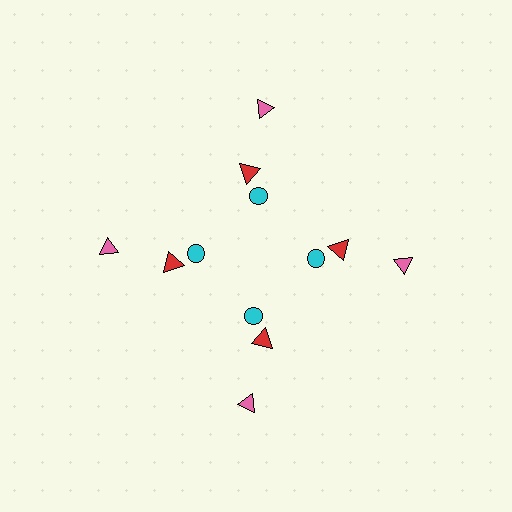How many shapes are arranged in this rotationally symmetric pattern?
There are 12 shapes, arranged in 4 groups of 3.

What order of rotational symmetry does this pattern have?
This pattern has 4-fold rotational symmetry.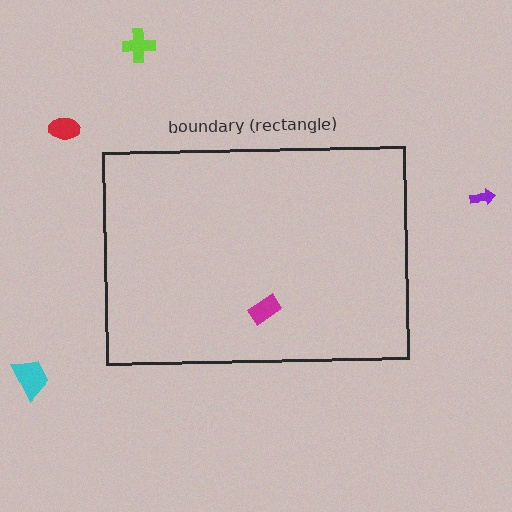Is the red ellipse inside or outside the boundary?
Outside.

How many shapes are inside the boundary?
1 inside, 4 outside.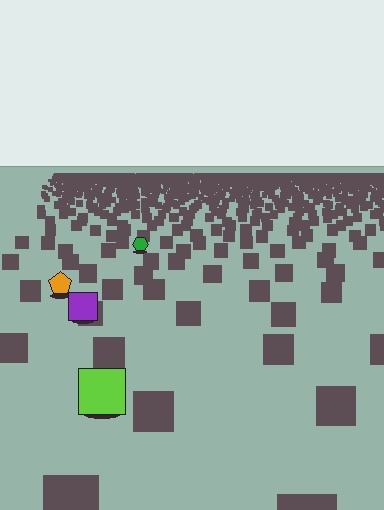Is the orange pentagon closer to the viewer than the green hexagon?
Yes. The orange pentagon is closer — you can tell from the texture gradient: the ground texture is coarser near it.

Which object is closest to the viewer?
The lime square is closest. The texture marks near it are larger and more spread out.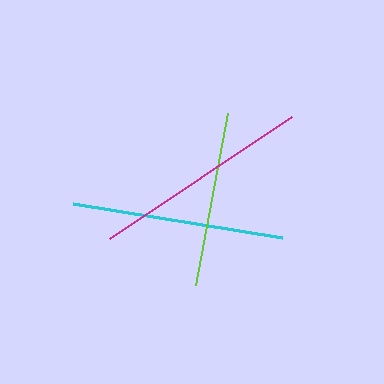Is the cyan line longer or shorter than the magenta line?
The magenta line is longer than the cyan line.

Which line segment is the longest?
The magenta line is the longest at approximately 219 pixels.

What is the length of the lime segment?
The lime segment is approximately 176 pixels long.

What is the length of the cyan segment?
The cyan segment is approximately 212 pixels long.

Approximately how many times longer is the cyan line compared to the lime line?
The cyan line is approximately 1.2 times the length of the lime line.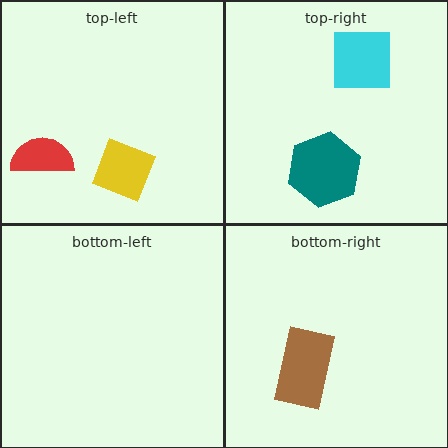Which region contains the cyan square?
The top-right region.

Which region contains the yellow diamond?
The top-left region.